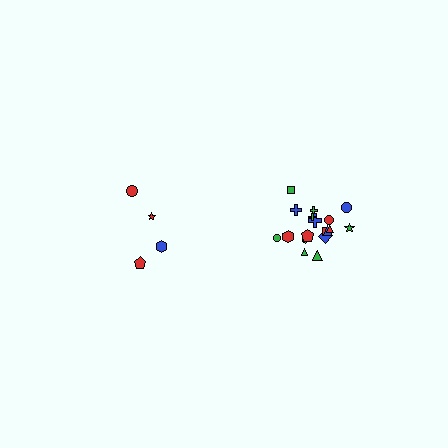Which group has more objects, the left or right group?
The right group.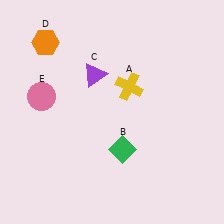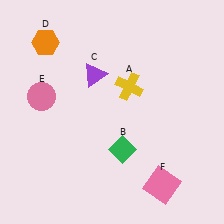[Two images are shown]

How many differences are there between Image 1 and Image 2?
There is 1 difference between the two images.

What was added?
A pink square (F) was added in Image 2.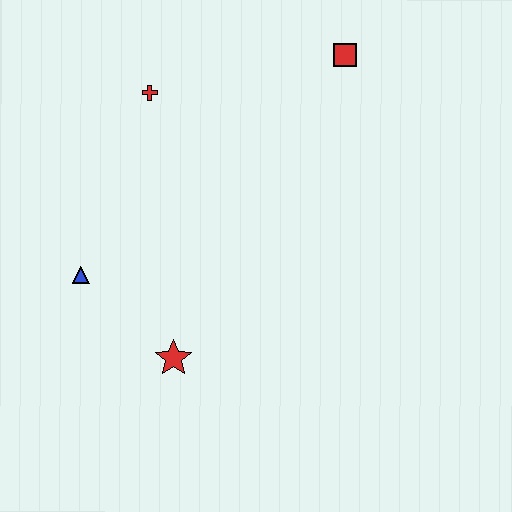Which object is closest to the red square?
The red cross is closest to the red square.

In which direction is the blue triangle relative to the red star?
The blue triangle is to the left of the red star.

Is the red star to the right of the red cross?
Yes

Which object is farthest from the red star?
The red square is farthest from the red star.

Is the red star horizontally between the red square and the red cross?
Yes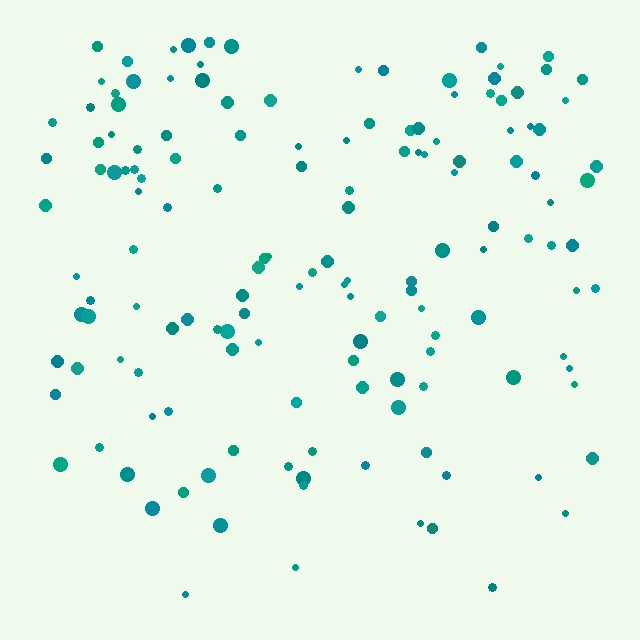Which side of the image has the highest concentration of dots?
The top.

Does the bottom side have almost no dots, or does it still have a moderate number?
Still a moderate number, just noticeably fewer than the top.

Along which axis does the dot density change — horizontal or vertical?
Vertical.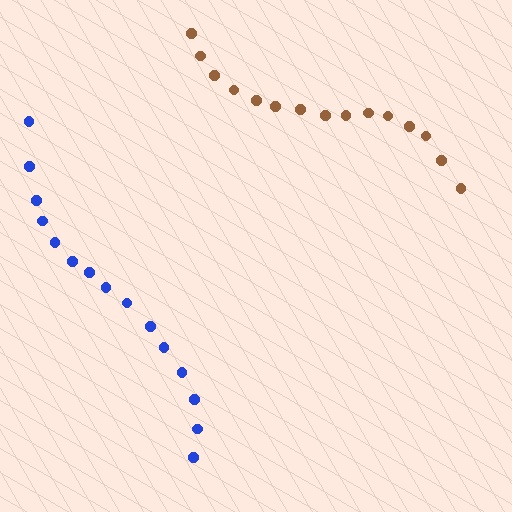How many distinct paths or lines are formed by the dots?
There are 2 distinct paths.